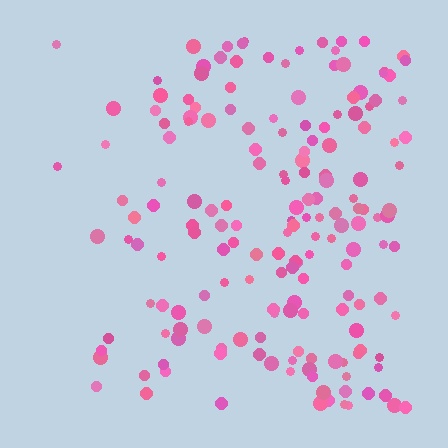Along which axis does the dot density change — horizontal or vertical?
Horizontal.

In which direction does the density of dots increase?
From left to right, with the right side densest.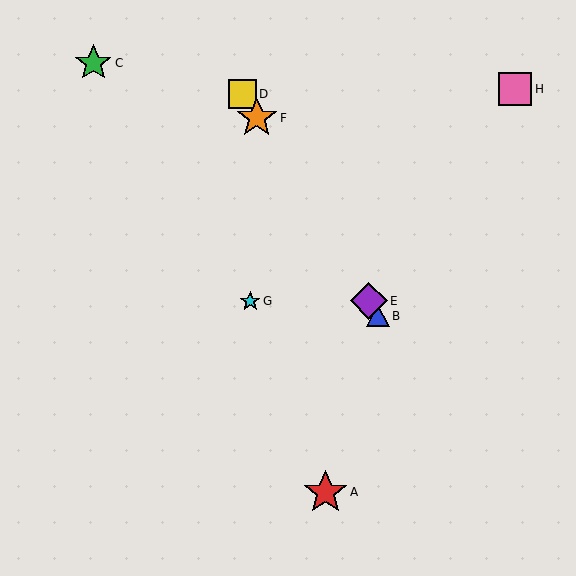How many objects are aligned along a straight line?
4 objects (B, D, E, F) are aligned along a straight line.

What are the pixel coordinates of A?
Object A is at (326, 492).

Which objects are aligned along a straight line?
Objects B, D, E, F are aligned along a straight line.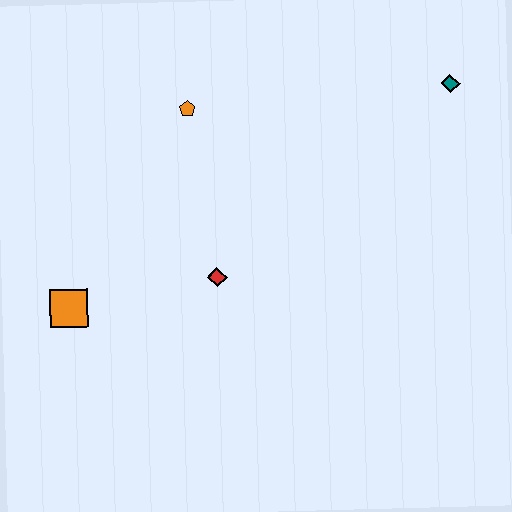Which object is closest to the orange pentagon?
The red diamond is closest to the orange pentagon.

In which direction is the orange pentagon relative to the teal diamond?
The orange pentagon is to the left of the teal diamond.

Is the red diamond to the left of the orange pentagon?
No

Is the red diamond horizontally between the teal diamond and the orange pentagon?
Yes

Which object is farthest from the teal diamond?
The orange square is farthest from the teal diamond.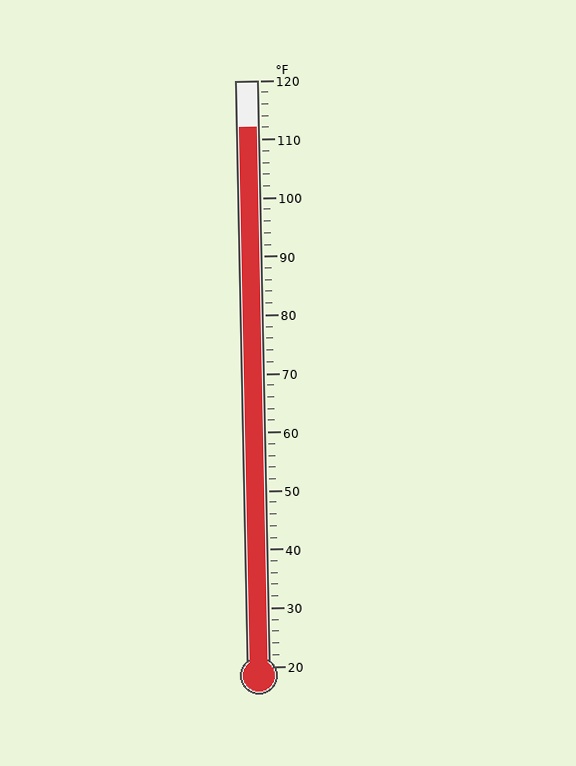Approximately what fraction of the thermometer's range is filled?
The thermometer is filled to approximately 90% of its range.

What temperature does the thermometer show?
The thermometer shows approximately 112°F.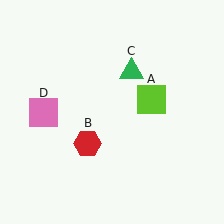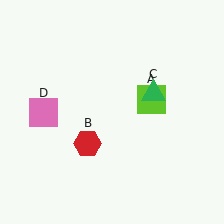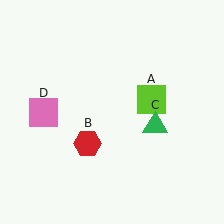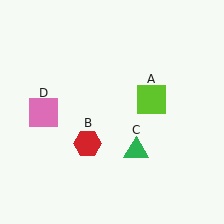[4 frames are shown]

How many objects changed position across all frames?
1 object changed position: green triangle (object C).